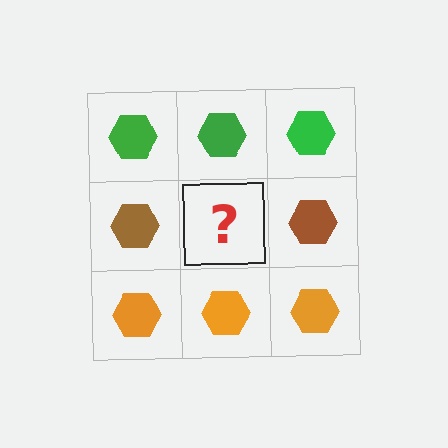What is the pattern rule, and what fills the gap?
The rule is that each row has a consistent color. The gap should be filled with a brown hexagon.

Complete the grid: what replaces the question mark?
The question mark should be replaced with a brown hexagon.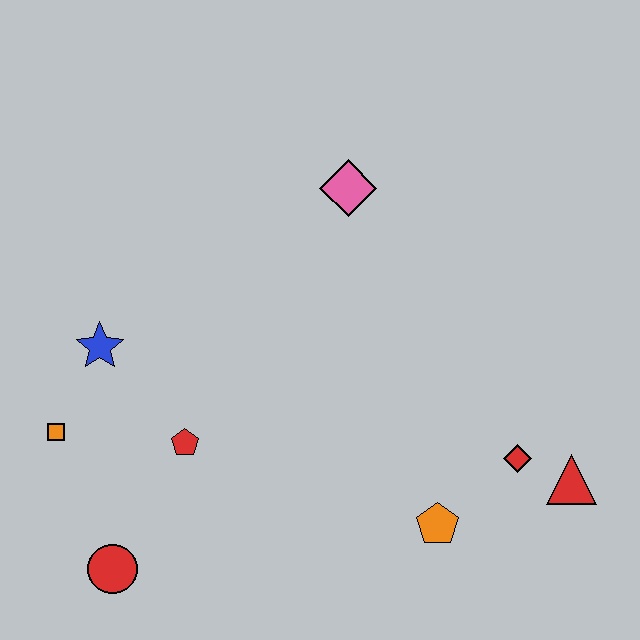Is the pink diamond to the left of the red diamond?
Yes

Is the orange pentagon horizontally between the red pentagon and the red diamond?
Yes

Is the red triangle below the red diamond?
Yes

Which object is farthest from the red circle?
The red triangle is farthest from the red circle.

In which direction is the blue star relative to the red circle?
The blue star is above the red circle.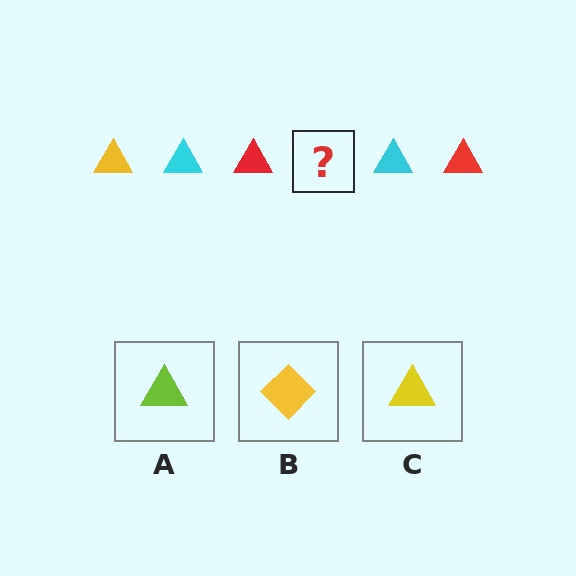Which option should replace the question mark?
Option C.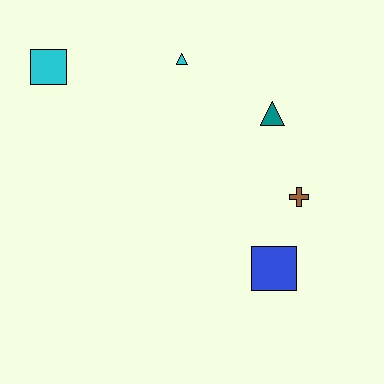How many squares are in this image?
There are 2 squares.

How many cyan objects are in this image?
There are 2 cyan objects.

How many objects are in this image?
There are 5 objects.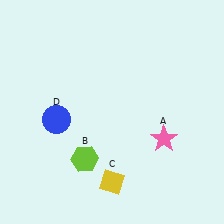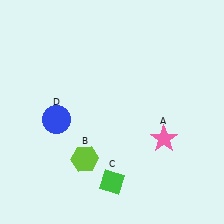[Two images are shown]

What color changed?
The diamond (C) changed from yellow in Image 1 to green in Image 2.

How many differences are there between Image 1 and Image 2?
There is 1 difference between the two images.